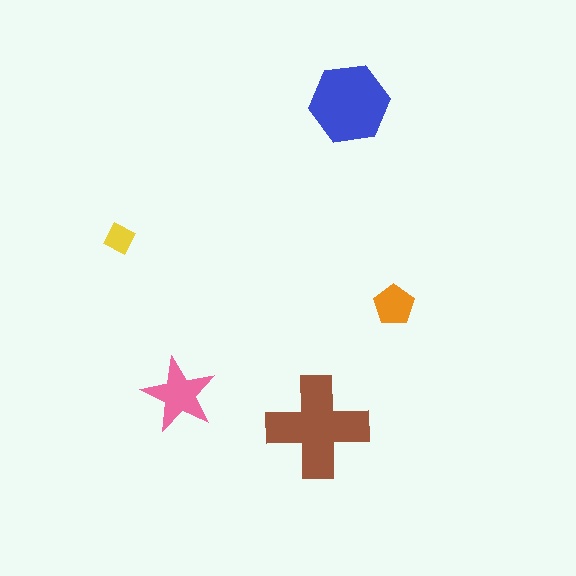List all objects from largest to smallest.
The brown cross, the blue hexagon, the pink star, the orange pentagon, the yellow diamond.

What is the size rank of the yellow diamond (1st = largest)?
5th.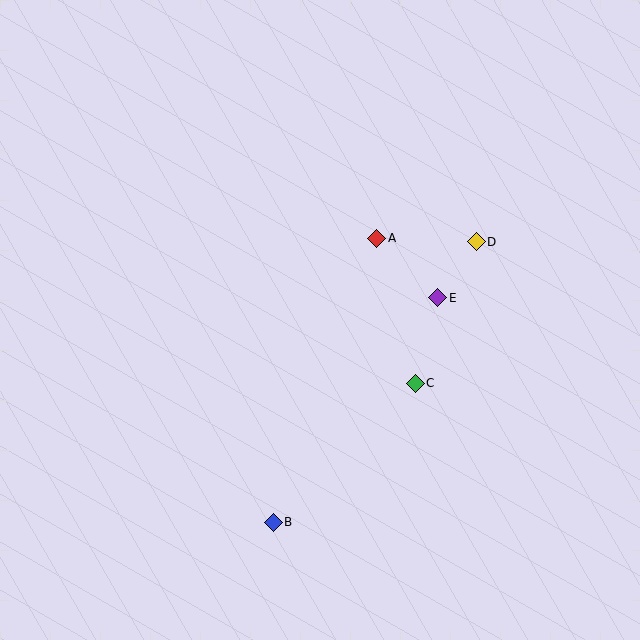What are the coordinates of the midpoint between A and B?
The midpoint between A and B is at (325, 380).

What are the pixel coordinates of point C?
Point C is at (415, 383).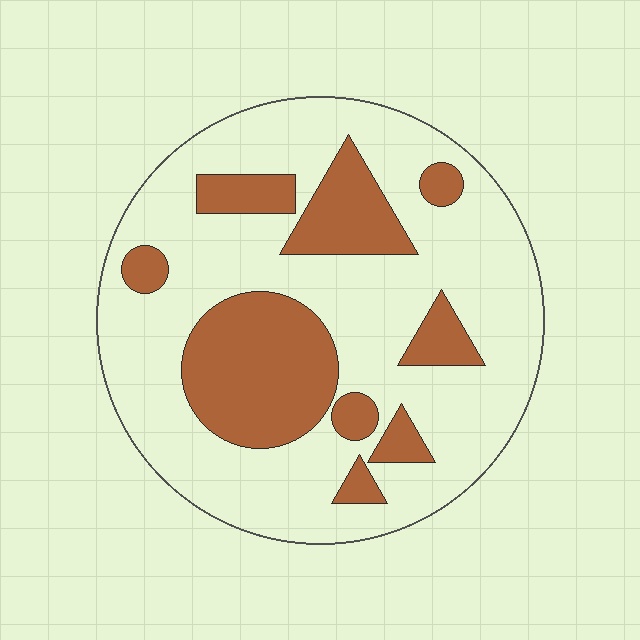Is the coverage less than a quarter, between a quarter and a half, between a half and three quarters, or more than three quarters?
Between a quarter and a half.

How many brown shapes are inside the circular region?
9.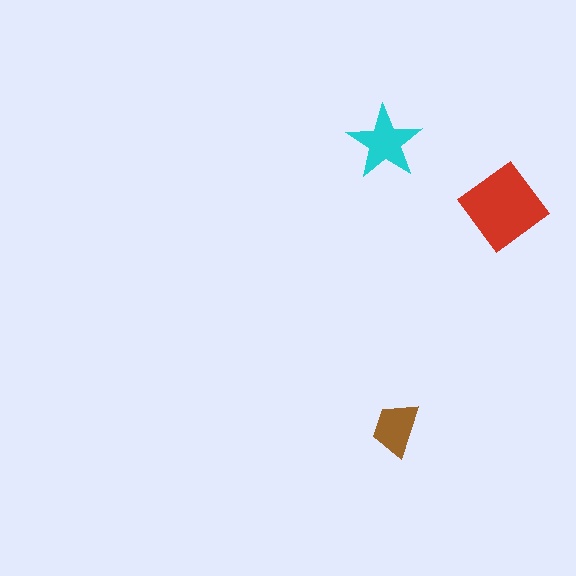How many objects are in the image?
There are 3 objects in the image.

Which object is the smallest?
The brown trapezoid.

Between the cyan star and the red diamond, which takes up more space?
The red diamond.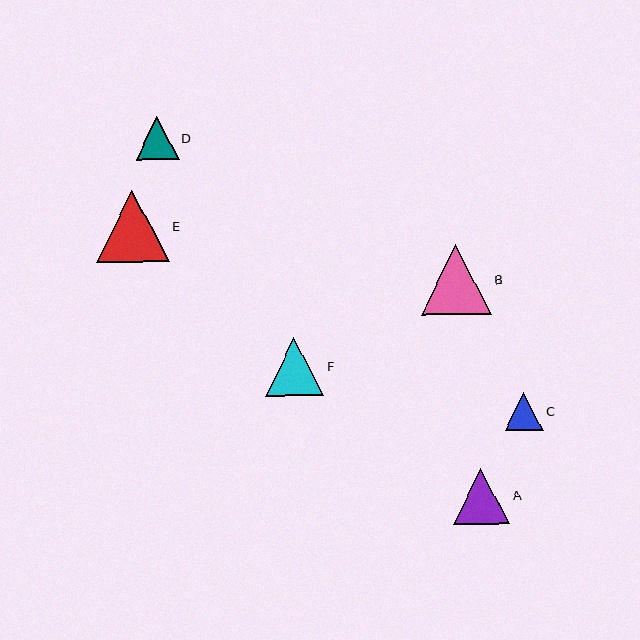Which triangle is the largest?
Triangle E is the largest with a size of approximately 73 pixels.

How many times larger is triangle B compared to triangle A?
Triangle B is approximately 1.2 times the size of triangle A.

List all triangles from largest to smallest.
From largest to smallest: E, B, F, A, D, C.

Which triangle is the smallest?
Triangle C is the smallest with a size of approximately 38 pixels.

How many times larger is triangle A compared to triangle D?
Triangle A is approximately 1.3 times the size of triangle D.